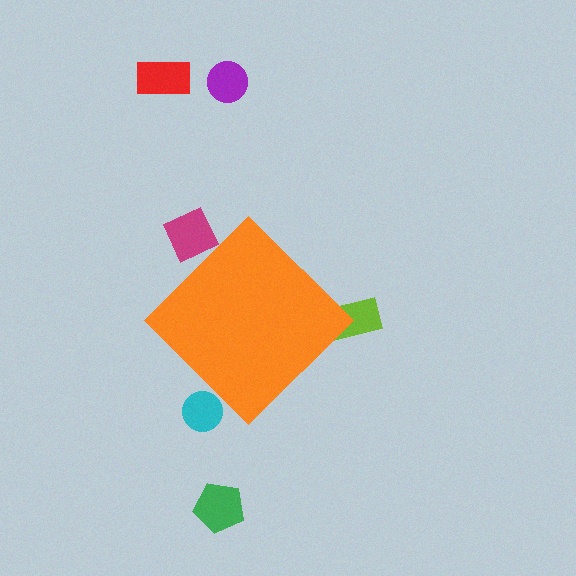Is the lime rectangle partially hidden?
Yes, the lime rectangle is partially hidden behind the orange diamond.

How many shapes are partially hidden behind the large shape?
3 shapes are partially hidden.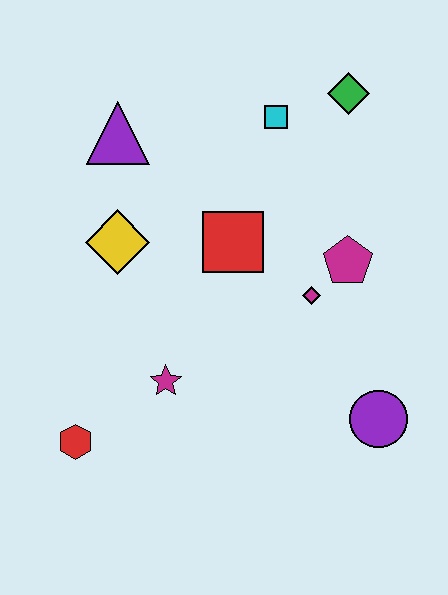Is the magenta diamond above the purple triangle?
No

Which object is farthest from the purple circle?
The purple triangle is farthest from the purple circle.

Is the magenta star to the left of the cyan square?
Yes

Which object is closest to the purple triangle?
The yellow diamond is closest to the purple triangle.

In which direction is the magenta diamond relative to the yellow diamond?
The magenta diamond is to the right of the yellow diamond.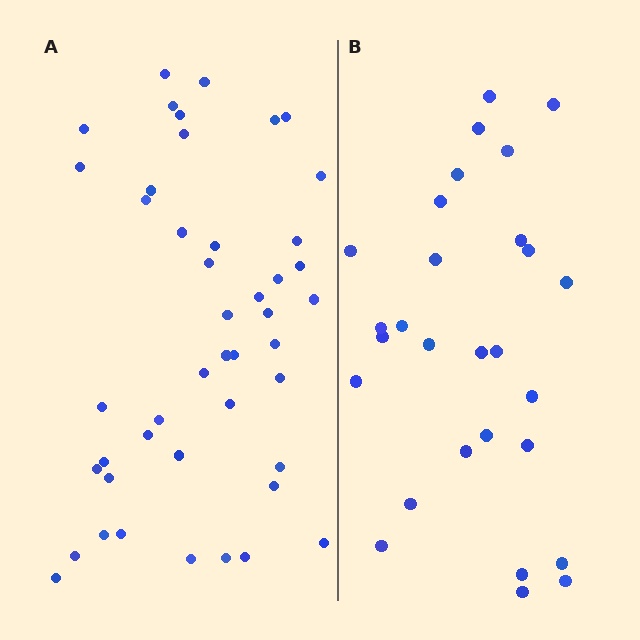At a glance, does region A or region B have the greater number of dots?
Region A (the left region) has more dots.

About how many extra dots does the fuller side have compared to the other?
Region A has approximately 15 more dots than region B.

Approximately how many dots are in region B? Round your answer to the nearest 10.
About 30 dots. (The exact count is 28, which rounds to 30.)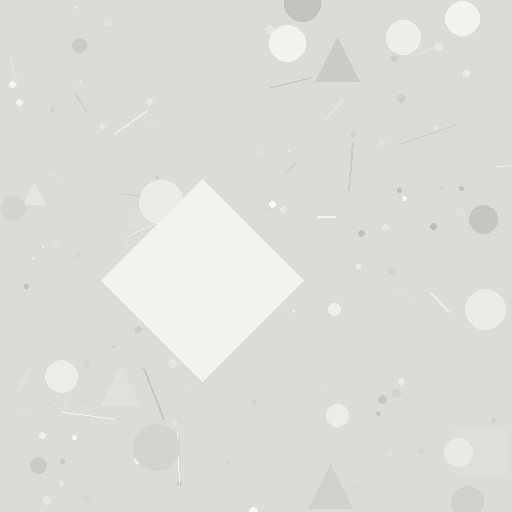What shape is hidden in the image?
A diamond is hidden in the image.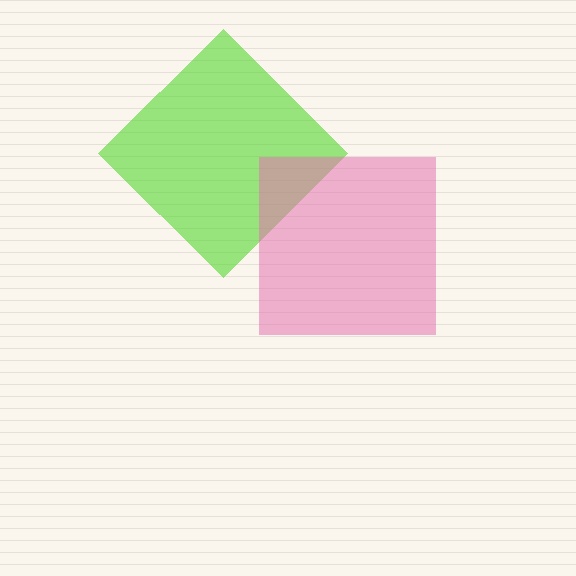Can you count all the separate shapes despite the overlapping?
Yes, there are 2 separate shapes.